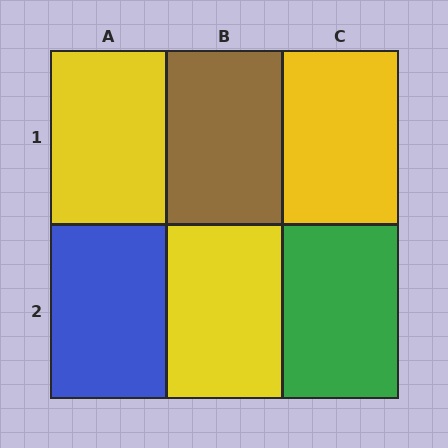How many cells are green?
1 cell is green.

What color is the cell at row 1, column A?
Yellow.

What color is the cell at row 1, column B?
Brown.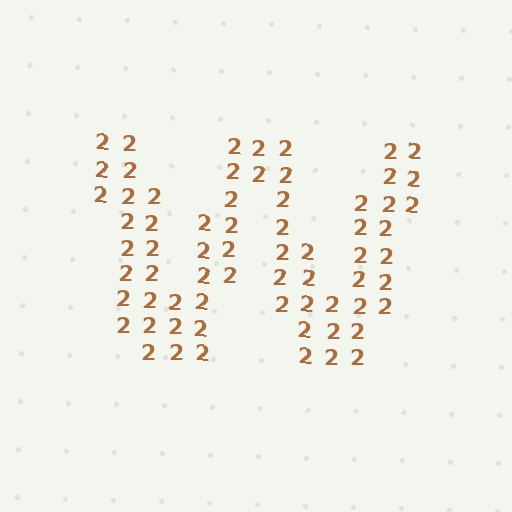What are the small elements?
The small elements are digit 2's.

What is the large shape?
The large shape is the letter W.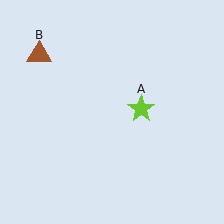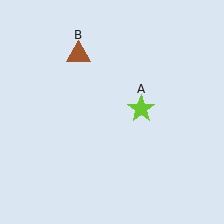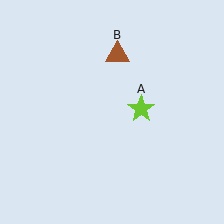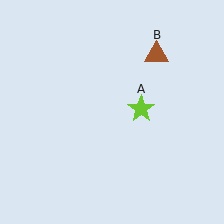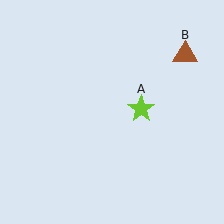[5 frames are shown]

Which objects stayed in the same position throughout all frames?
Lime star (object A) remained stationary.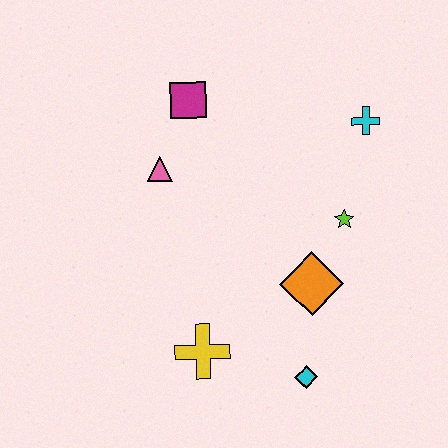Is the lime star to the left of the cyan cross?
Yes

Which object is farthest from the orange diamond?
The magenta square is farthest from the orange diamond.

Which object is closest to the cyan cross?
The lime star is closest to the cyan cross.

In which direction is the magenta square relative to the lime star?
The magenta square is to the left of the lime star.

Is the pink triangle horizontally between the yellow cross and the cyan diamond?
No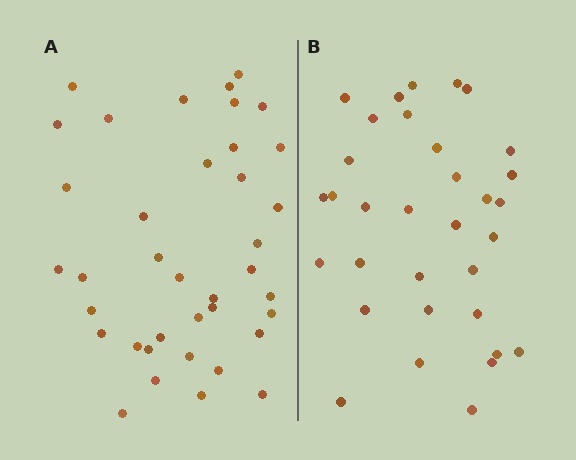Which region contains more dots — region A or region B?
Region A (the left region) has more dots.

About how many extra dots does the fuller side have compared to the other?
Region A has about 5 more dots than region B.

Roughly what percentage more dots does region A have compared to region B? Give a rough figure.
About 15% more.